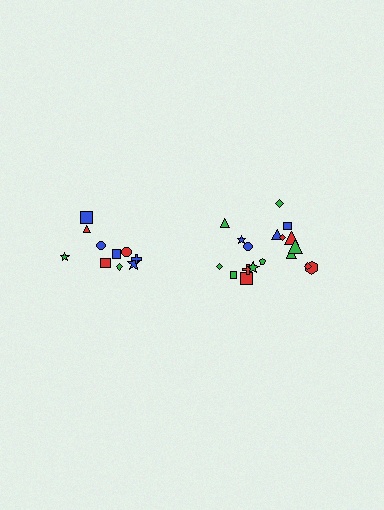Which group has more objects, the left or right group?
The right group.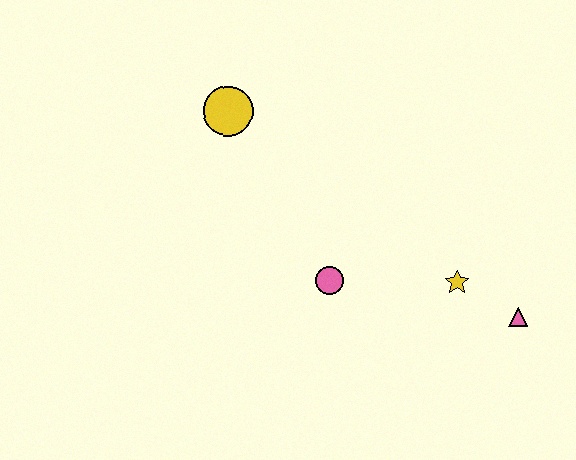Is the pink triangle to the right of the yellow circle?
Yes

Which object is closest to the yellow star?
The pink triangle is closest to the yellow star.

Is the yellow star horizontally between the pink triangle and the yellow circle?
Yes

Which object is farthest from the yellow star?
The yellow circle is farthest from the yellow star.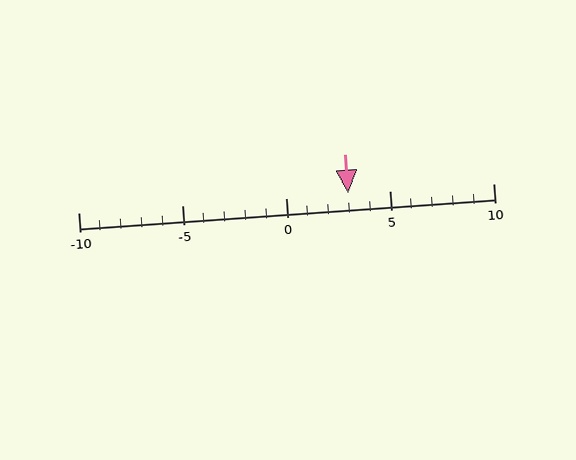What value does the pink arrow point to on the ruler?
The pink arrow points to approximately 3.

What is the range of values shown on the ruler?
The ruler shows values from -10 to 10.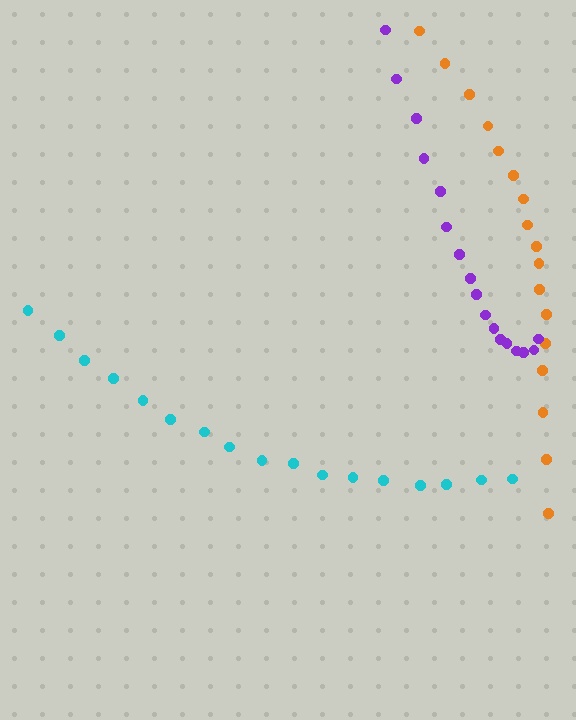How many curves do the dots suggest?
There are 3 distinct paths.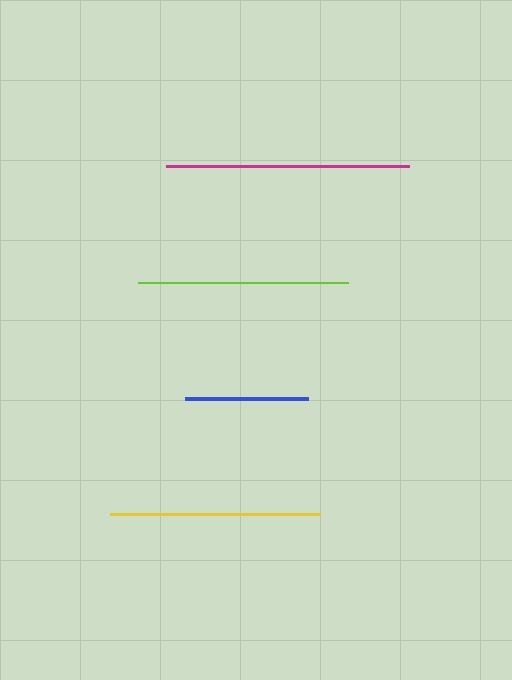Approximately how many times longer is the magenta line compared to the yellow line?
The magenta line is approximately 1.2 times the length of the yellow line.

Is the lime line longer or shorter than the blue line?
The lime line is longer than the blue line.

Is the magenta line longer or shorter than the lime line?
The magenta line is longer than the lime line.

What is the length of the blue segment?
The blue segment is approximately 122 pixels long.